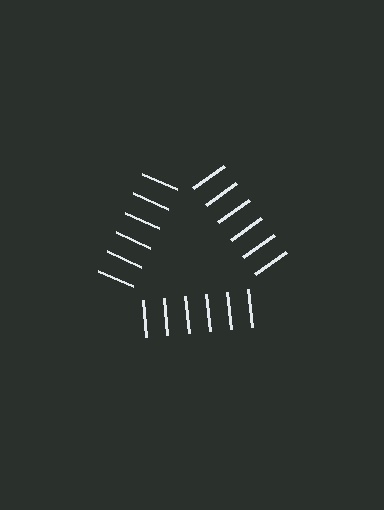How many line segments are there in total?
18 — 6 along each of the 3 edges.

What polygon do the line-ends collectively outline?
An illusory triangle — the line segments terminate on its edges but no continuous stroke is drawn.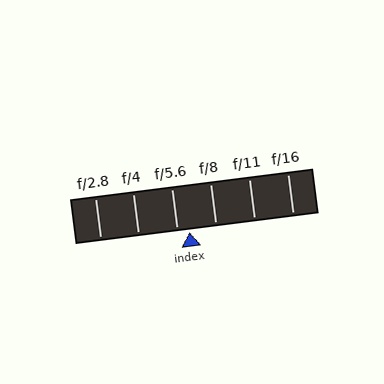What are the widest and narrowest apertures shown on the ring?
The widest aperture shown is f/2.8 and the narrowest is f/16.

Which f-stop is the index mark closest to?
The index mark is closest to f/5.6.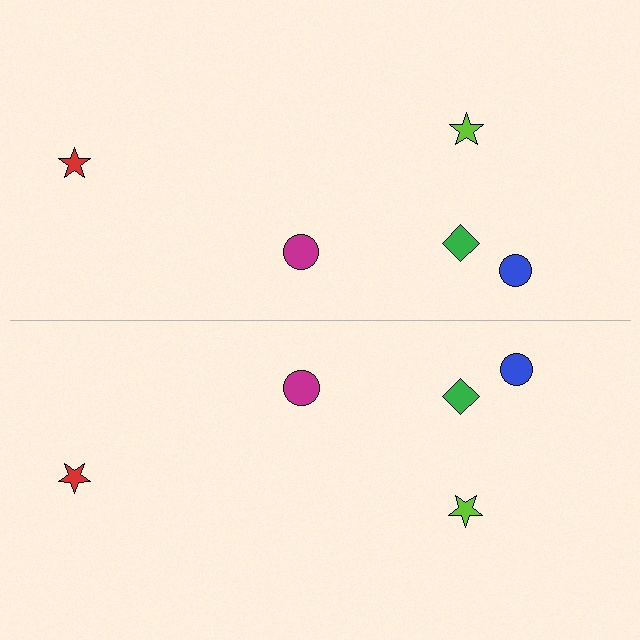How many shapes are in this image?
There are 10 shapes in this image.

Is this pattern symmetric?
Yes, this pattern has bilateral (reflection) symmetry.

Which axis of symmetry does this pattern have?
The pattern has a horizontal axis of symmetry running through the center of the image.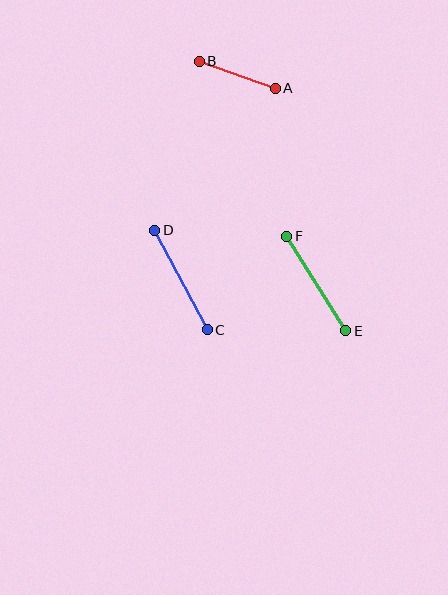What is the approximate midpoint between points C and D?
The midpoint is at approximately (181, 280) pixels.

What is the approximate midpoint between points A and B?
The midpoint is at approximately (237, 75) pixels.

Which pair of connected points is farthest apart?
Points C and D are farthest apart.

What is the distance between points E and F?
The distance is approximately 111 pixels.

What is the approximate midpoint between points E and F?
The midpoint is at approximately (316, 283) pixels.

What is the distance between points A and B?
The distance is approximately 81 pixels.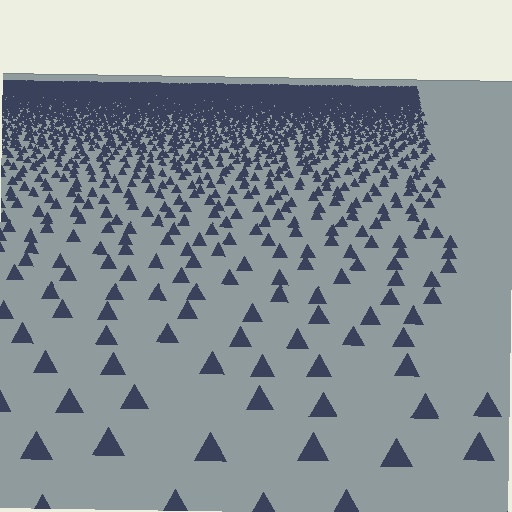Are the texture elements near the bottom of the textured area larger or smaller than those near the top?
Larger. Near the bottom, elements are closer to the viewer and appear at a bigger on-screen size.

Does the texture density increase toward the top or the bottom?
Density increases toward the top.